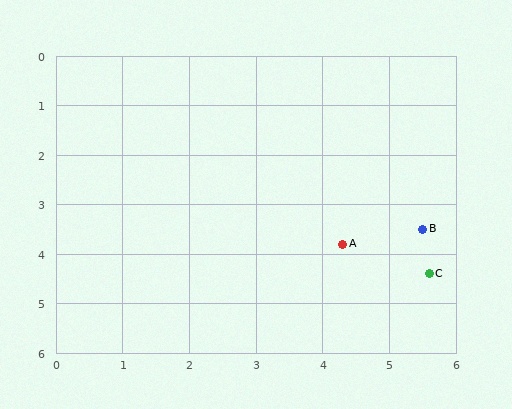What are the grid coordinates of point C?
Point C is at approximately (5.6, 4.4).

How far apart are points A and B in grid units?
Points A and B are about 1.2 grid units apart.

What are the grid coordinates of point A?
Point A is at approximately (4.3, 3.8).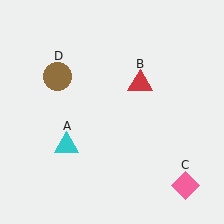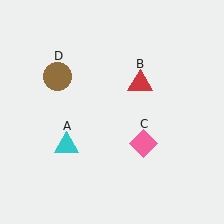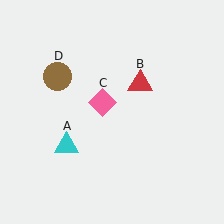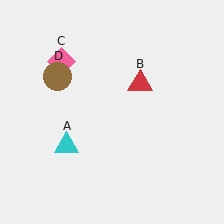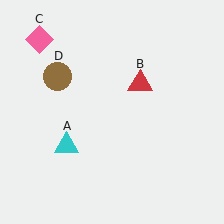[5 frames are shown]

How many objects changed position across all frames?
1 object changed position: pink diamond (object C).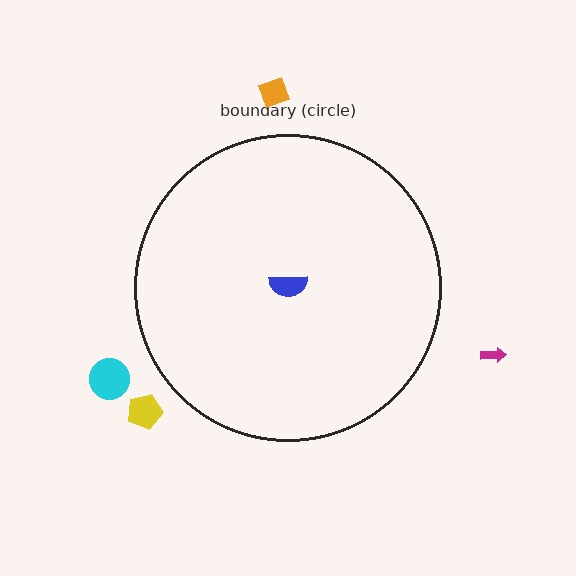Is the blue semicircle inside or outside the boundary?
Inside.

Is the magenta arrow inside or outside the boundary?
Outside.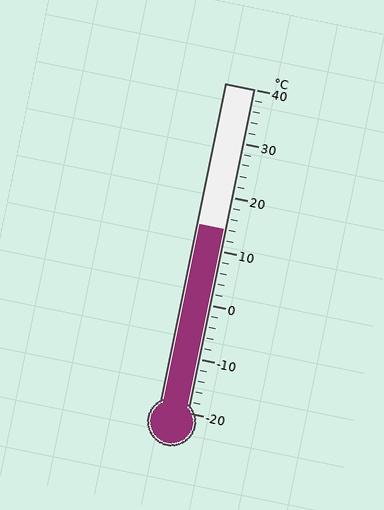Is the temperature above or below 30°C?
The temperature is below 30°C.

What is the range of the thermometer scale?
The thermometer scale ranges from -20°C to 40°C.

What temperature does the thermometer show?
The thermometer shows approximately 14°C.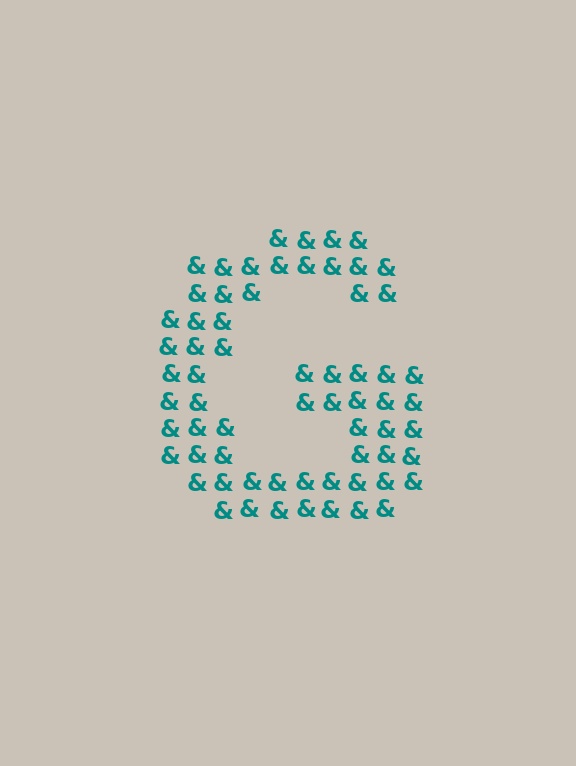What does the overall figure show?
The overall figure shows the letter G.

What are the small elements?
The small elements are ampersands.